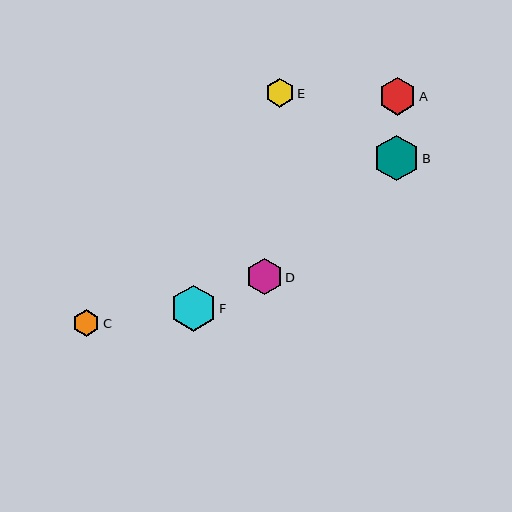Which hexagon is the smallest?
Hexagon C is the smallest with a size of approximately 27 pixels.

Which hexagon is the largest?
Hexagon F is the largest with a size of approximately 46 pixels.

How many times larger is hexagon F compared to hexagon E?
Hexagon F is approximately 1.6 times the size of hexagon E.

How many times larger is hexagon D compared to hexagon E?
Hexagon D is approximately 1.3 times the size of hexagon E.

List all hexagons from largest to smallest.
From largest to smallest: F, B, A, D, E, C.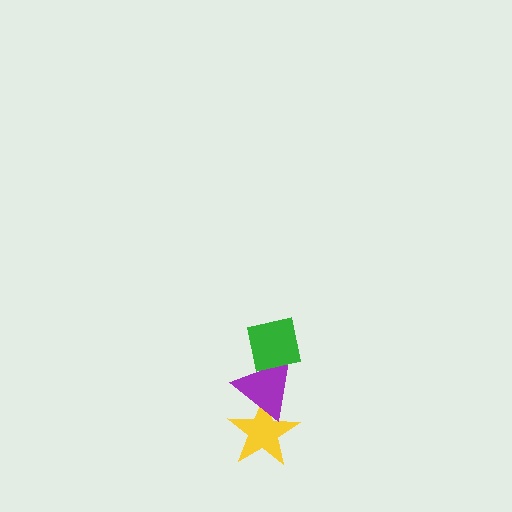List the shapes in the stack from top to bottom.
From top to bottom: the green square, the purple triangle, the yellow star.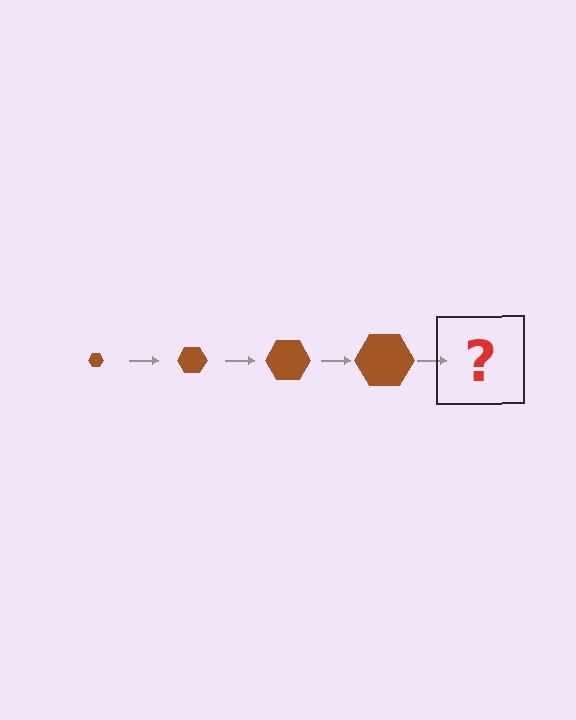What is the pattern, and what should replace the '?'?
The pattern is that the hexagon gets progressively larger each step. The '?' should be a brown hexagon, larger than the previous one.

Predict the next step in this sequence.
The next step is a brown hexagon, larger than the previous one.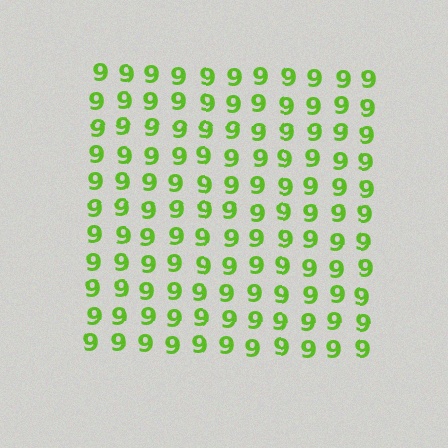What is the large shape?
The large shape is a square.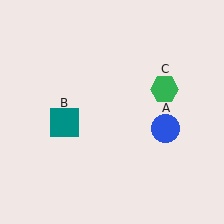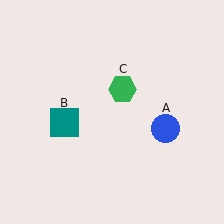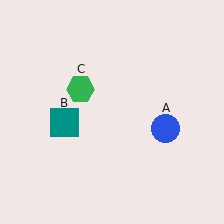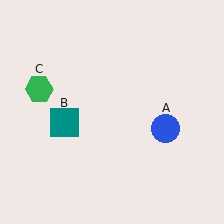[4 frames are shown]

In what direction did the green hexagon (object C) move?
The green hexagon (object C) moved left.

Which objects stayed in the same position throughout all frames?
Blue circle (object A) and teal square (object B) remained stationary.